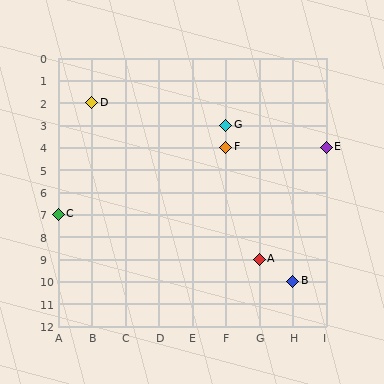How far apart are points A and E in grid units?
Points A and E are 2 columns and 5 rows apart (about 5.4 grid units diagonally).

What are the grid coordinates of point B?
Point B is at grid coordinates (H, 10).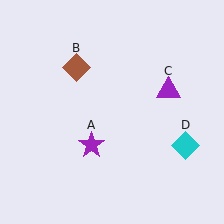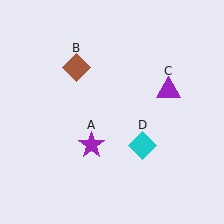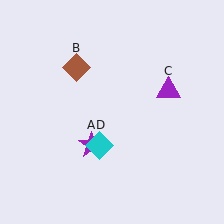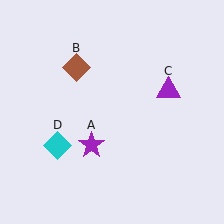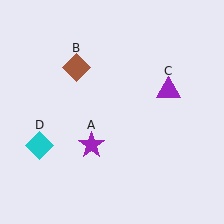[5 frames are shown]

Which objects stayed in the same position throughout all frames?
Purple star (object A) and brown diamond (object B) and purple triangle (object C) remained stationary.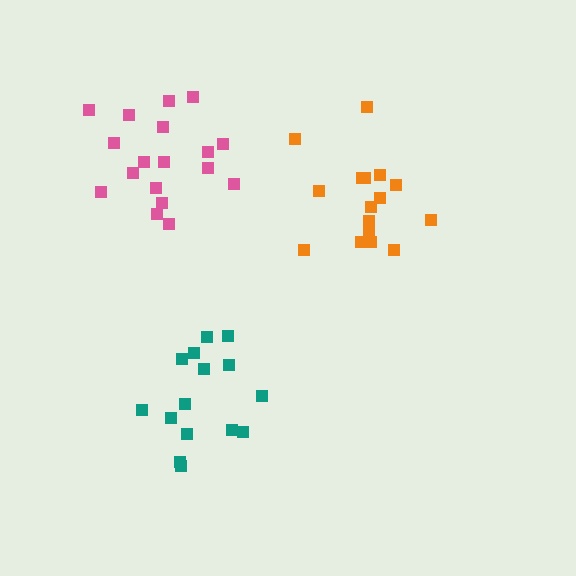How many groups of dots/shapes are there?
There are 3 groups.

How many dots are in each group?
Group 1: 18 dots, Group 2: 15 dots, Group 3: 16 dots (49 total).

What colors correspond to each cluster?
The clusters are colored: pink, teal, orange.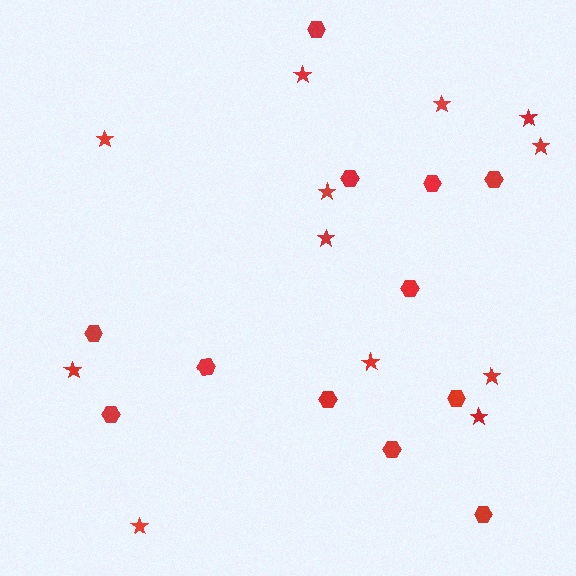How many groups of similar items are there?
There are 2 groups: one group of hexagons (12) and one group of stars (12).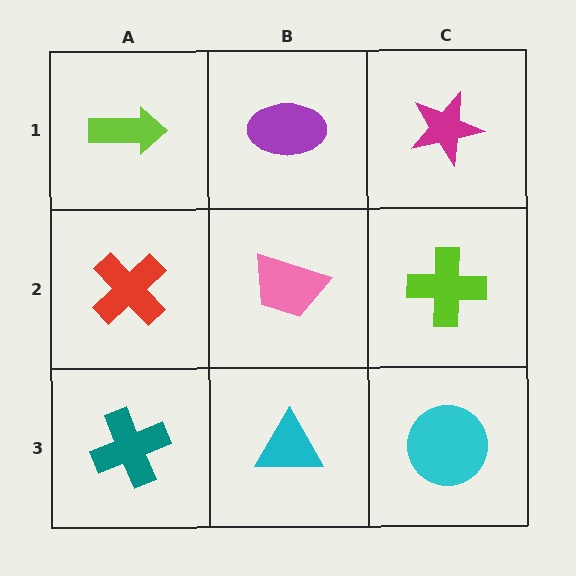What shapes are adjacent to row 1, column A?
A red cross (row 2, column A), a purple ellipse (row 1, column B).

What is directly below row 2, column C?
A cyan circle.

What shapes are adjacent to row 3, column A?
A red cross (row 2, column A), a cyan triangle (row 3, column B).